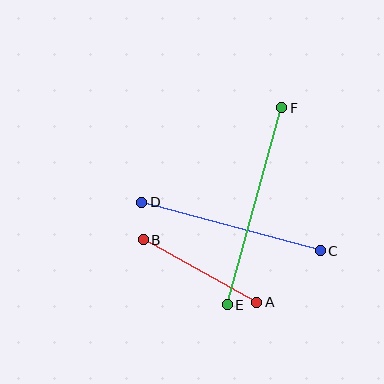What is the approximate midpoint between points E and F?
The midpoint is at approximately (254, 206) pixels.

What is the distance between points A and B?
The distance is approximately 130 pixels.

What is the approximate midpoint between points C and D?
The midpoint is at approximately (231, 226) pixels.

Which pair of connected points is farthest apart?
Points E and F are farthest apart.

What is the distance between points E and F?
The distance is approximately 204 pixels.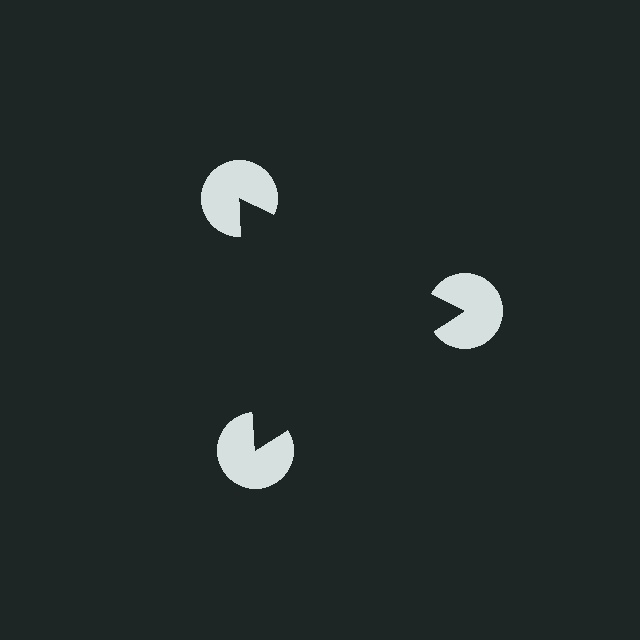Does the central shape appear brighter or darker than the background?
It typically appears slightly darker than the background, even though no actual brightness change is drawn.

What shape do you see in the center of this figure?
An illusory triangle — its edges are inferred from the aligned wedge cuts in the pac-man discs, not physically drawn.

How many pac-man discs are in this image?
There are 3 — one at each vertex of the illusory triangle.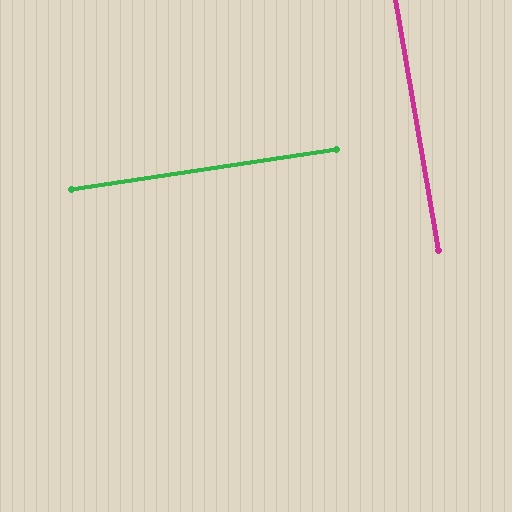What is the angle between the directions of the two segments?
Approximately 89 degrees.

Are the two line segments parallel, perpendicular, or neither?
Perpendicular — they meet at approximately 89°.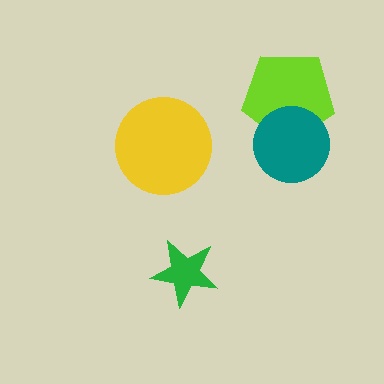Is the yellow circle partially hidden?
No, no other shape covers it.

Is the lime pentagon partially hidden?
Yes, it is partially covered by another shape.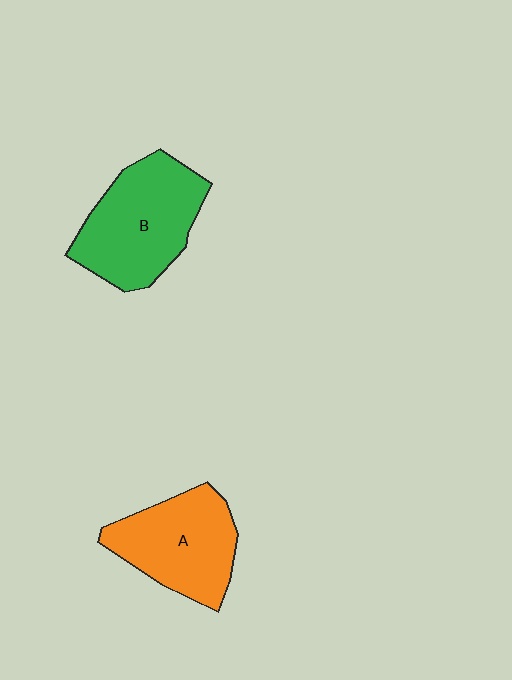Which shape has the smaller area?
Shape A (orange).